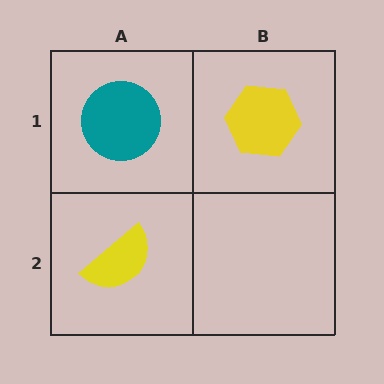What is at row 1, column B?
A yellow hexagon.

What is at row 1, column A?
A teal circle.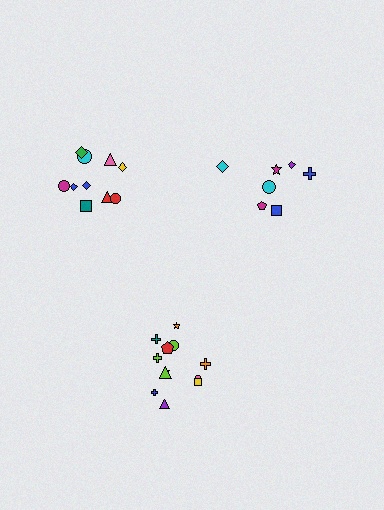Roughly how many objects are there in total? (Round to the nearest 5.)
Roughly 30 objects in total.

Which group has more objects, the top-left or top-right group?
The top-left group.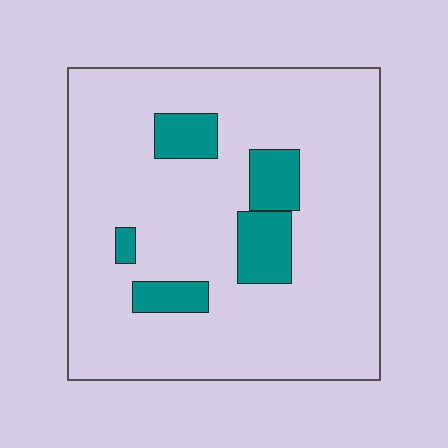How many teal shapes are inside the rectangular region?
5.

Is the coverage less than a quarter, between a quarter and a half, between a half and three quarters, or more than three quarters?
Less than a quarter.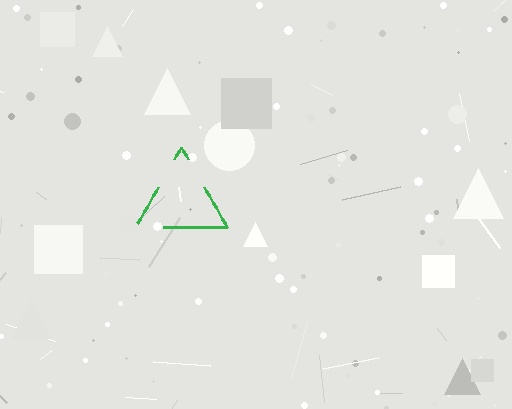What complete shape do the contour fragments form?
The contour fragments form a triangle.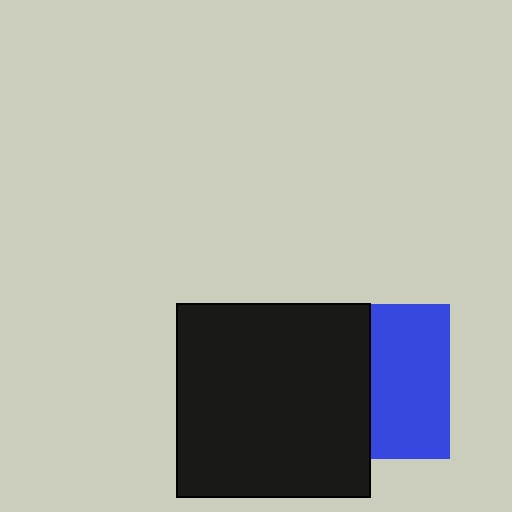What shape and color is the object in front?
The object in front is a black square.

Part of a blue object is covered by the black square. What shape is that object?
It is a square.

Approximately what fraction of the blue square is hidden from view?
Roughly 49% of the blue square is hidden behind the black square.